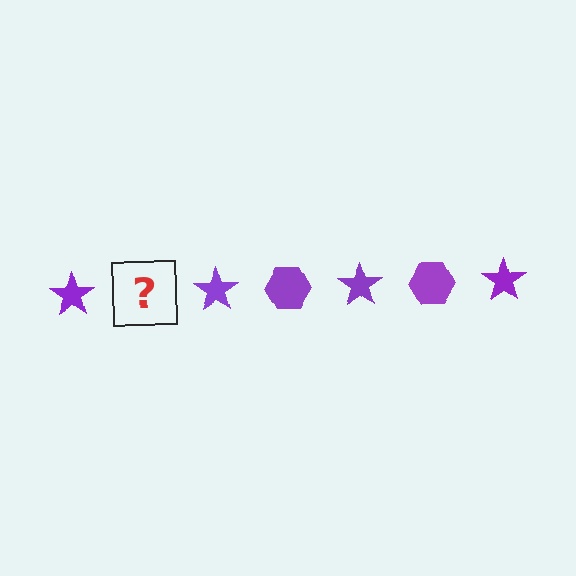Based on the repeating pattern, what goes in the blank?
The blank should be a purple hexagon.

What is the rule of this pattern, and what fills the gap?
The rule is that the pattern cycles through star, hexagon shapes in purple. The gap should be filled with a purple hexagon.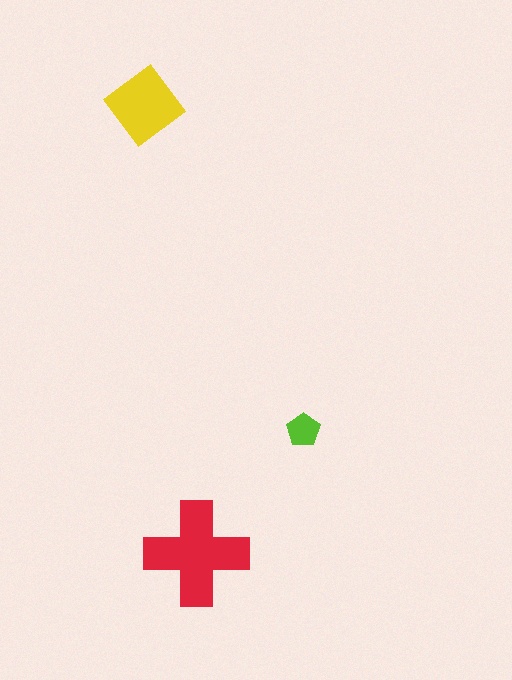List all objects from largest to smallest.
The red cross, the yellow diamond, the lime pentagon.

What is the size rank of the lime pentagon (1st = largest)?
3rd.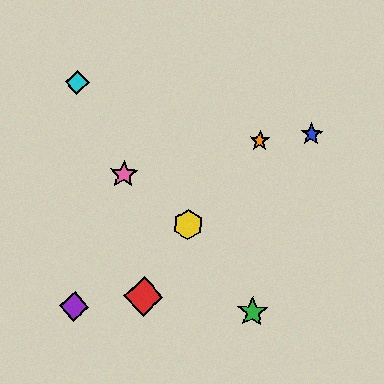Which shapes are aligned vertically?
The green star, the orange star are aligned vertically.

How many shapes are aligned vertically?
2 shapes (the green star, the orange star) are aligned vertically.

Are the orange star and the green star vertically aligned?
Yes, both are at x≈260.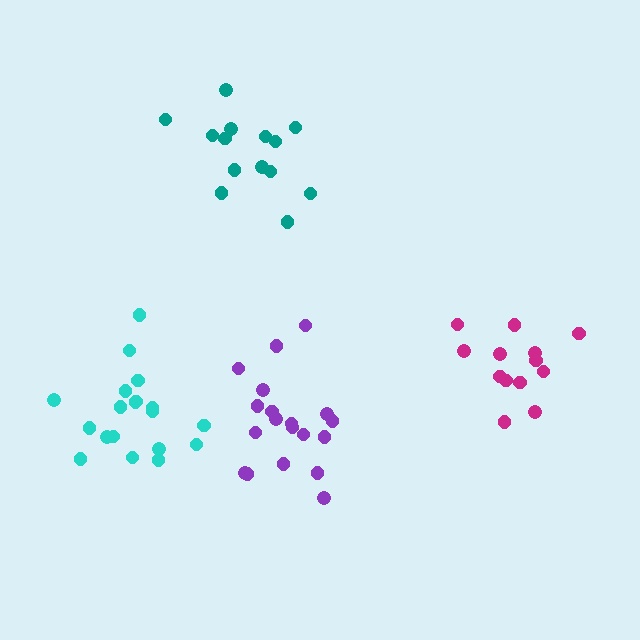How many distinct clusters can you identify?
There are 4 distinct clusters.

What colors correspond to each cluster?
The clusters are colored: cyan, teal, magenta, purple.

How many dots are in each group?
Group 1: 19 dots, Group 2: 14 dots, Group 3: 13 dots, Group 4: 19 dots (65 total).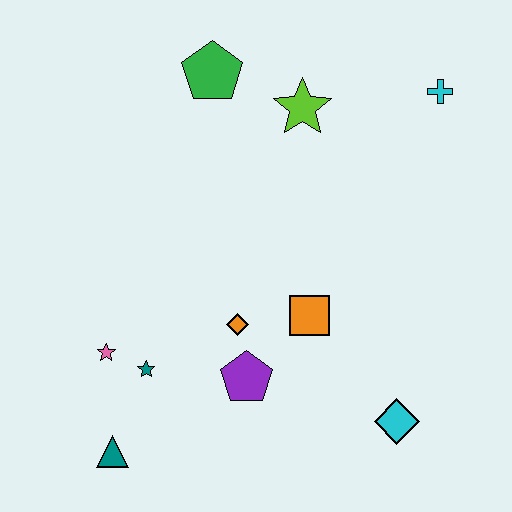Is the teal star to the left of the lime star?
Yes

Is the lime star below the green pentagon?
Yes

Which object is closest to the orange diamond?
The purple pentagon is closest to the orange diamond.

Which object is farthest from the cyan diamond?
The green pentagon is farthest from the cyan diamond.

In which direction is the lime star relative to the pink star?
The lime star is above the pink star.